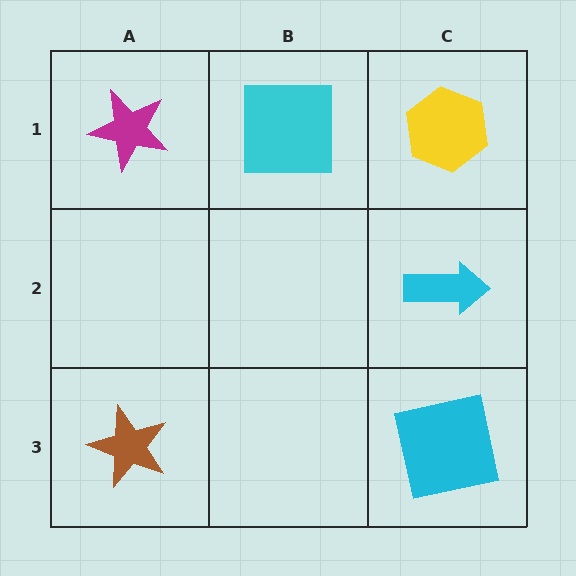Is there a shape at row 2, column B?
No, that cell is empty.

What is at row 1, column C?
A yellow hexagon.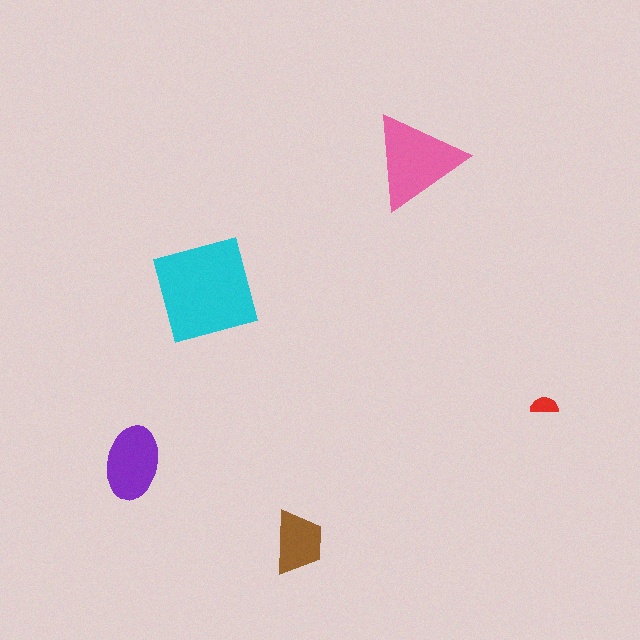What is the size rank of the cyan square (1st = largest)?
1st.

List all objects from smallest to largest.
The red semicircle, the brown trapezoid, the purple ellipse, the pink triangle, the cyan square.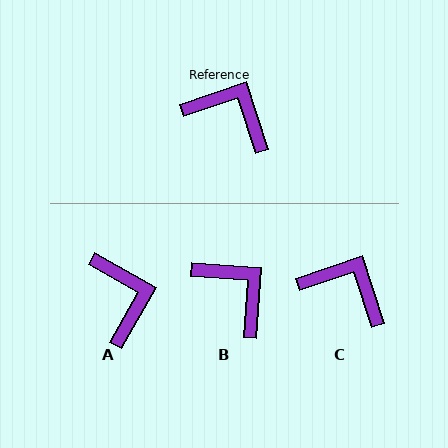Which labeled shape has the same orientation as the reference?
C.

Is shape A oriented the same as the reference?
No, it is off by about 48 degrees.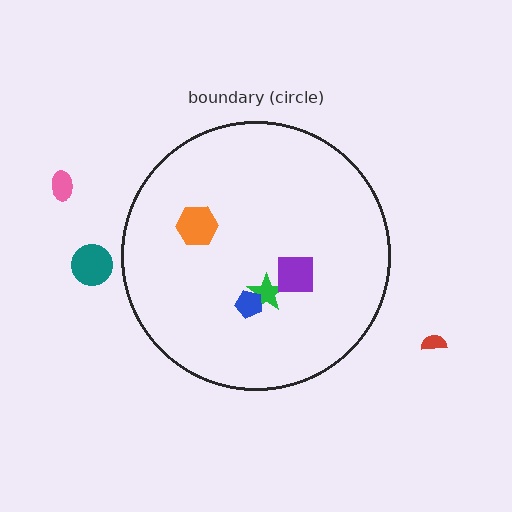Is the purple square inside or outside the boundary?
Inside.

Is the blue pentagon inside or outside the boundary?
Inside.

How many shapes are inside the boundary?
4 inside, 3 outside.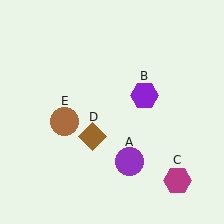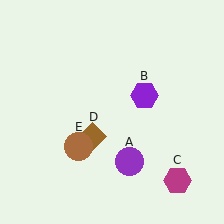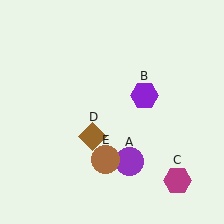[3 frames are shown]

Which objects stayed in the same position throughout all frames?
Purple circle (object A) and purple hexagon (object B) and magenta hexagon (object C) and brown diamond (object D) remained stationary.